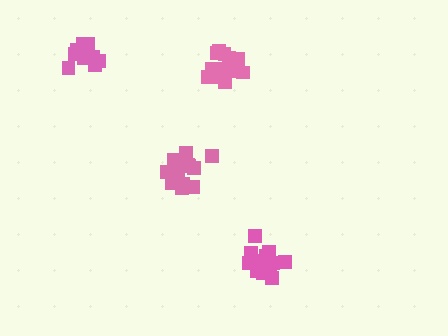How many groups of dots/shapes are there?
There are 4 groups.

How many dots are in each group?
Group 1: 12 dots, Group 2: 15 dots, Group 3: 10 dots, Group 4: 14 dots (51 total).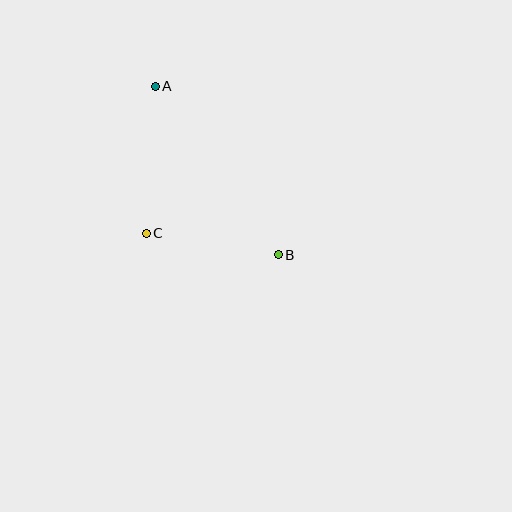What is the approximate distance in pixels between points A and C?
The distance between A and C is approximately 147 pixels.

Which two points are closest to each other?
Points B and C are closest to each other.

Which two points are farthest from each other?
Points A and B are farthest from each other.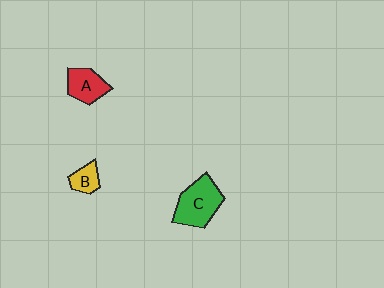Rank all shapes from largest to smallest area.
From largest to smallest: C (green), A (red), B (yellow).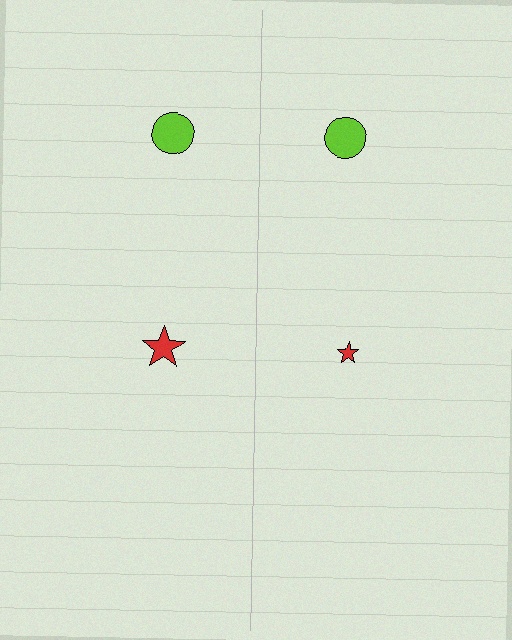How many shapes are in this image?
There are 4 shapes in this image.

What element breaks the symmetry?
The red star on the right side has a different size than its mirror counterpart.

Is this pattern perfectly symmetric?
No, the pattern is not perfectly symmetric. The red star on the right side has a different size than its mirror counterpart.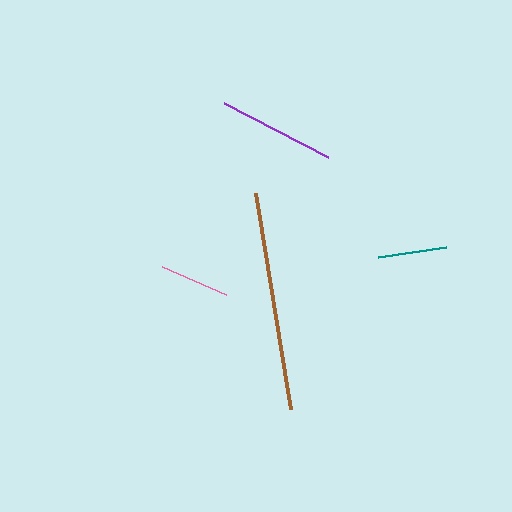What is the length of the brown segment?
The brown segment is approximately 219 pixels long.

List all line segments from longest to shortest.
From longest to shortest: brown, purple, pink, teal.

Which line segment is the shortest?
The teal line is the shortest at approximately 69 pixels.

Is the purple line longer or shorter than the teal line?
The purple line is longer than the teal line.